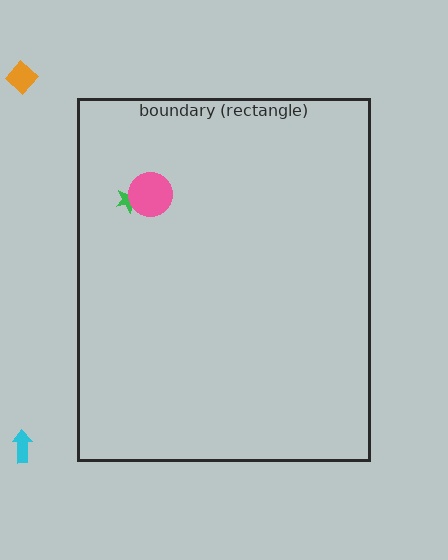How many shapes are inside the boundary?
2 inside, 2 outside.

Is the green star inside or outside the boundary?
Inside.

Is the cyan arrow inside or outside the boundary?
Outside.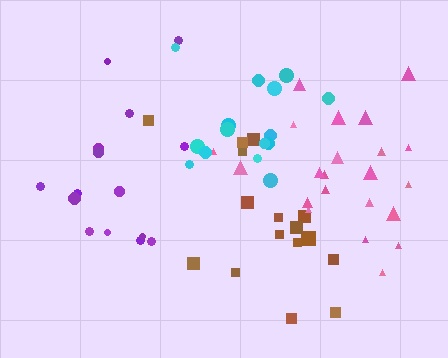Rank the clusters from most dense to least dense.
cyan, pink, brown, purple.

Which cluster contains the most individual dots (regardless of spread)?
Pink (22).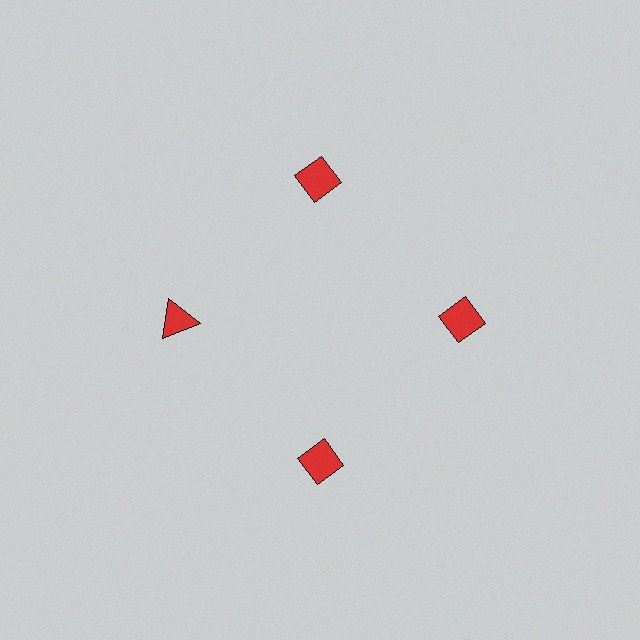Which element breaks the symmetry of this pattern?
The red triangle at roughly the 9 o'clock position breaks the symmetry. All other shapes are red diamonds.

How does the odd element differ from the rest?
It has a different shape: triangle instead of diamond.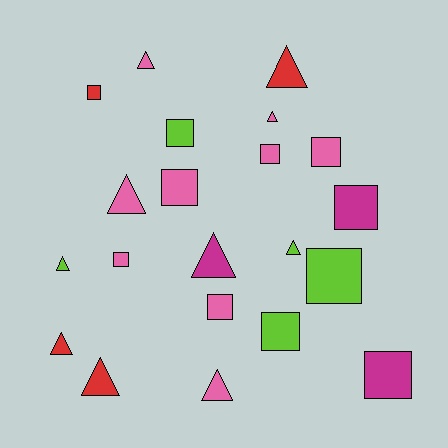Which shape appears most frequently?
Square, with 11 objects.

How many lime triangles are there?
There are 2 lime triangles.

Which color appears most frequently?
Pink, with 9 objects.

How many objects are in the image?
There are 21 objects.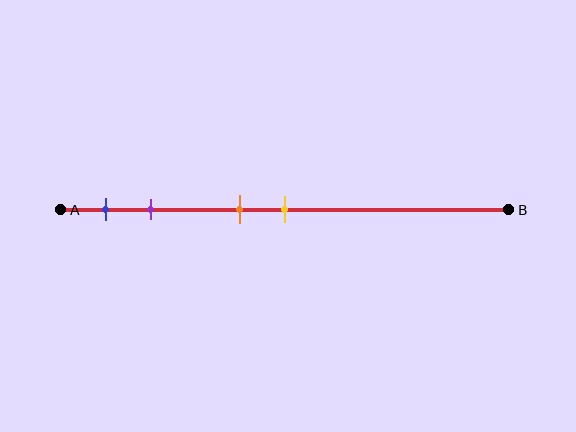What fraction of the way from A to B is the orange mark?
The orange mark is approximately 40% (0.4) of the way from A to B.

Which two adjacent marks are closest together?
The orange and yellow marks are the closest adjacent pair.